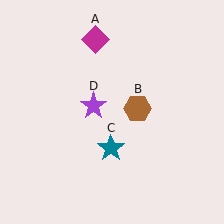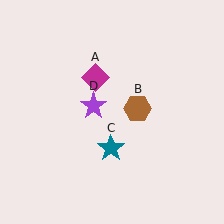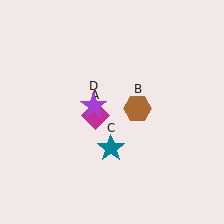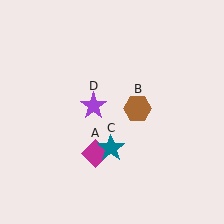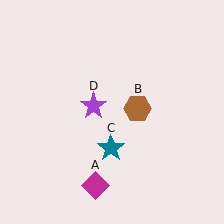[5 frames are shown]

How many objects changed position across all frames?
1 object changed position: magenta diamond (object A).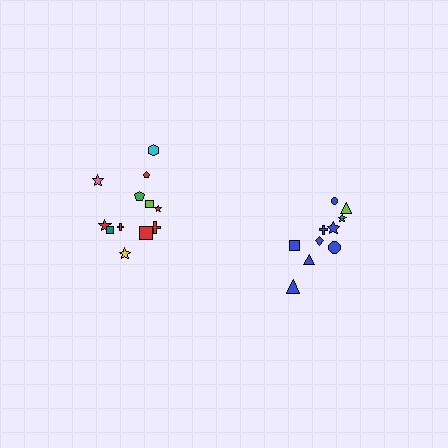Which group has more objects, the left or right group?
The left group.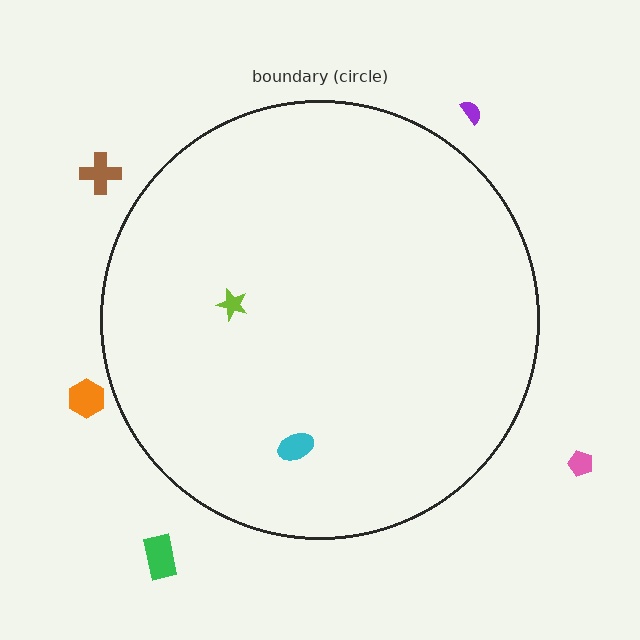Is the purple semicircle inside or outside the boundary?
Outside.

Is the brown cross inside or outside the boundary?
Outside.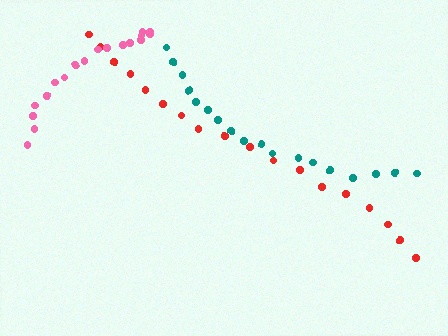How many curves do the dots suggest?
There are 3 distinct paths.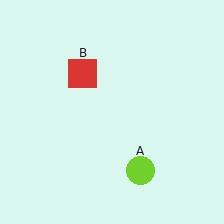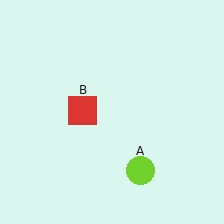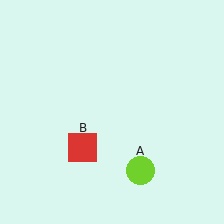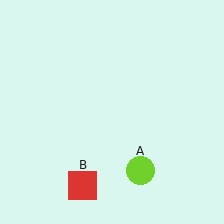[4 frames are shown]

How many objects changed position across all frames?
1 object changed position: red square (object B).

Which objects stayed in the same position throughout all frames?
Lime circle (object A) remained stationary.